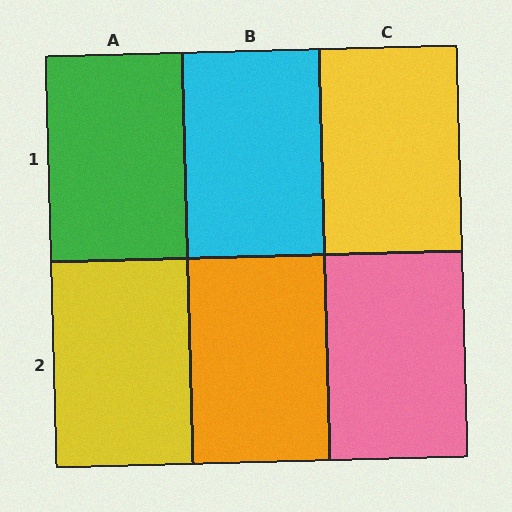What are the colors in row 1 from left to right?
Green, cyan, yellow.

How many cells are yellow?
2 cells are yellow.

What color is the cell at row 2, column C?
Pink.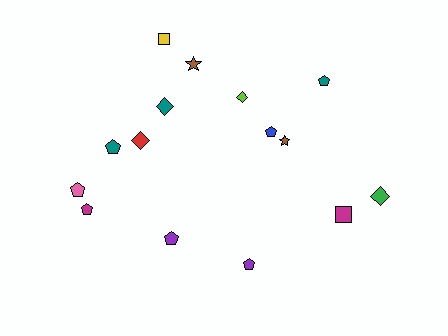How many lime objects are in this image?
There is 1 lime object.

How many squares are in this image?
There are 2 squares.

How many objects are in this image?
There are 15 objects.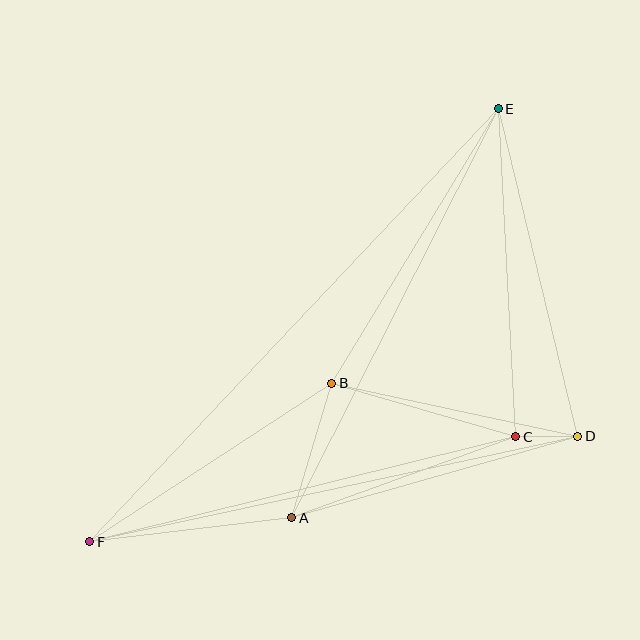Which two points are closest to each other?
Points C and D are closest to each other.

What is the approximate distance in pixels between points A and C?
The distance between A and C is approximately 238 pixels.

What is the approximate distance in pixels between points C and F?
The distance between C and F is approximately 439 pixels.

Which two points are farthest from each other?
Points E and F are farthest from each other.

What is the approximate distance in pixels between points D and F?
The distance between D and F is approximately 500 pixels.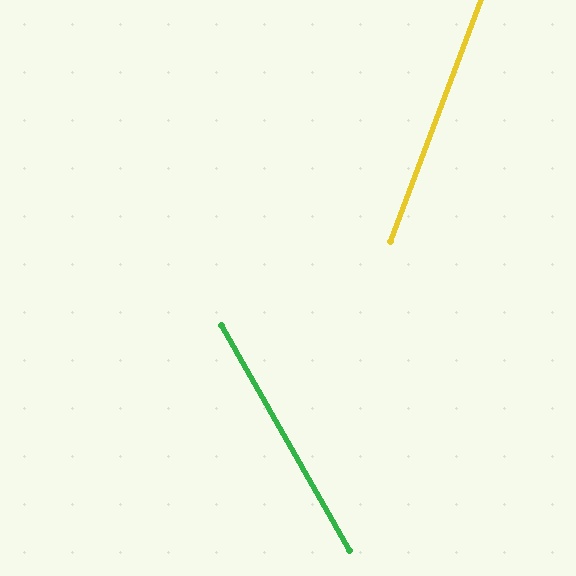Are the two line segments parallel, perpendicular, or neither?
Neither parallel nor perpendicular — they differ by about 50°.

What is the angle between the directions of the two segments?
Approximately 50 degrees.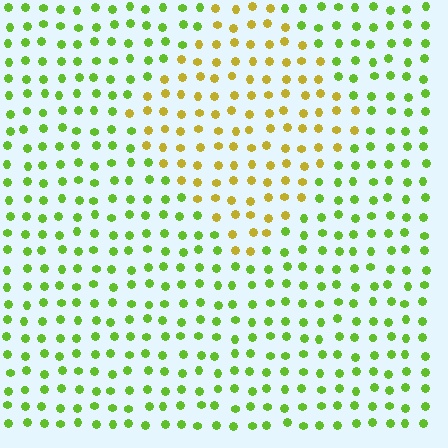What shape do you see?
I see a diamond.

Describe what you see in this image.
The image is filled with small lime elements in a uniform arrangement. A diamond-shaped region is visible where the elements are tinted to a slightly different hue, forming a subtle color boundary.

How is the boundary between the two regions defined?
The boundary is defined purely by a slight shift in hue (about 45 degrees). Spacing, size, and orientation are identical on both sides.